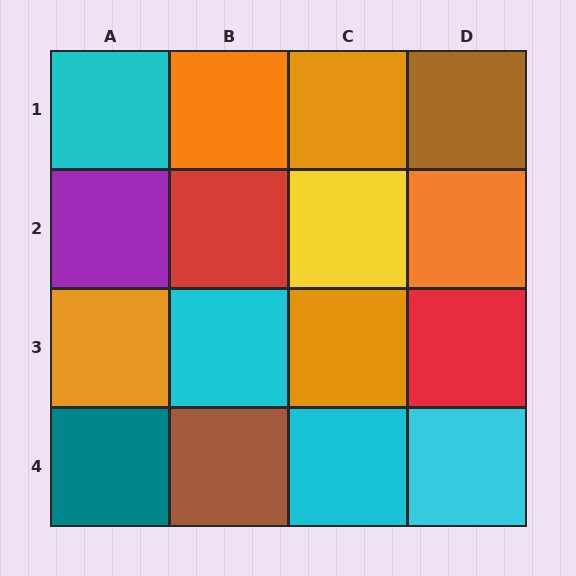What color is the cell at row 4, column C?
Cyan.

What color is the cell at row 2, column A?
Purple.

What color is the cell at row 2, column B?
Red.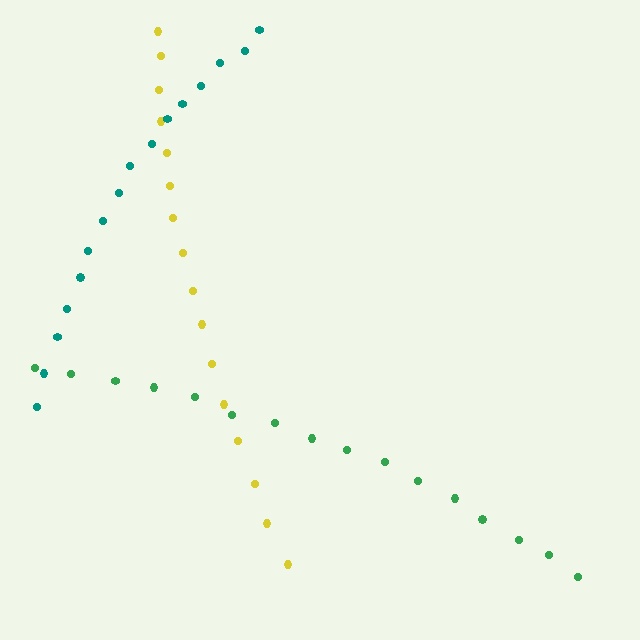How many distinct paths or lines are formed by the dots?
There are 3 distinct paths.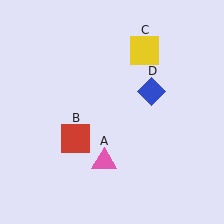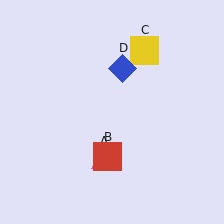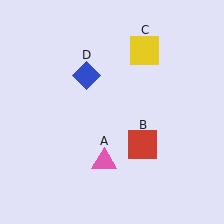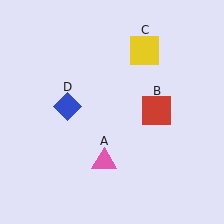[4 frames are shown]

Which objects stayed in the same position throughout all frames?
Pink triangle (object A) and yellow square (object C) remained stationary.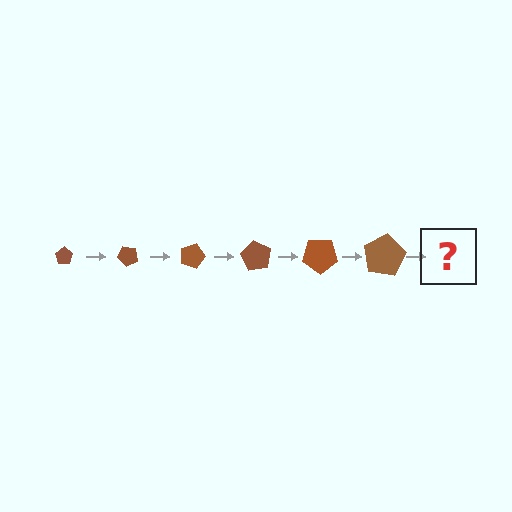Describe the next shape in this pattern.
It should be a pentagon, larger than the previous one and rotated 270 degrees from the start.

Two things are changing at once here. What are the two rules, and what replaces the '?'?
The two rules are that the pentagon grows larger each step and it rotates 45 degrees each step. The '?' should be a pentagon, larger than the previous one and rotated 270 degrees from the start.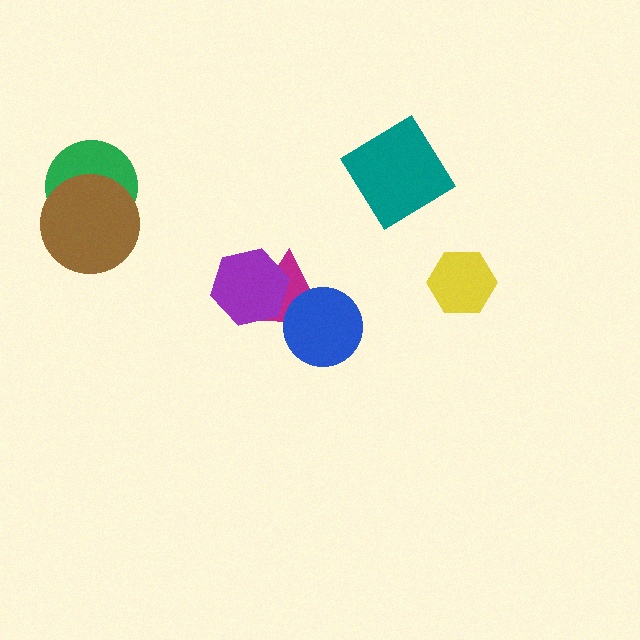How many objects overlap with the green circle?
1 object overlaps with the green circle.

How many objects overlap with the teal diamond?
0 objects overlap with the teal diamond.